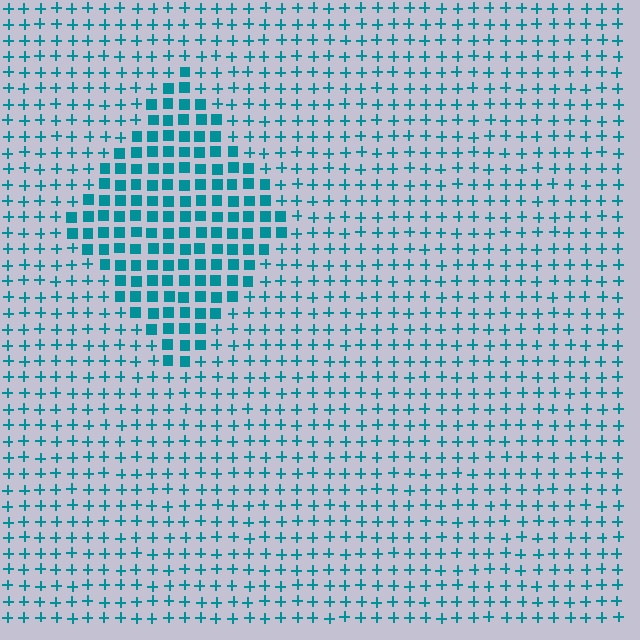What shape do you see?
I see a diamond.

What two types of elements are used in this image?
The image uses squares inside the diamond region and plus signs outside it.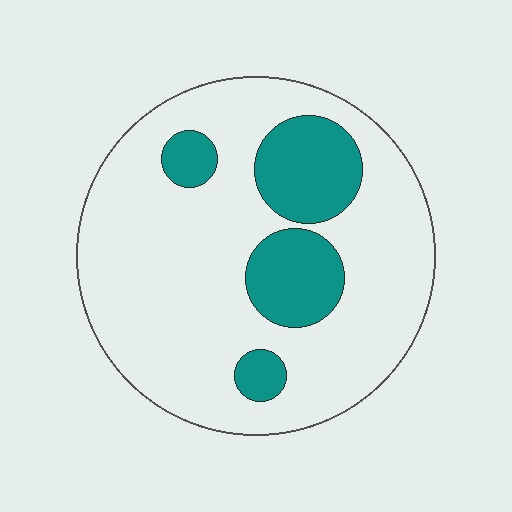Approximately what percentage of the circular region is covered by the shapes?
Approximately 20%.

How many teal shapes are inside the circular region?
4.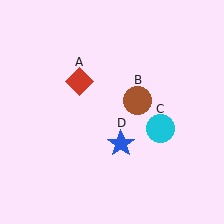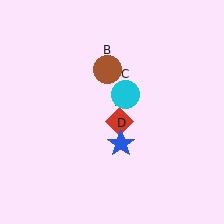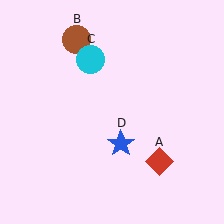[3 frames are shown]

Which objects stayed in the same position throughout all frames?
Blue star (object D) remained stationary.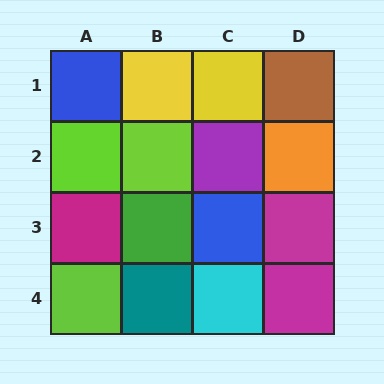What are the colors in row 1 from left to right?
Blue, yellow, yellow, brown.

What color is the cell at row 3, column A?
Magenta.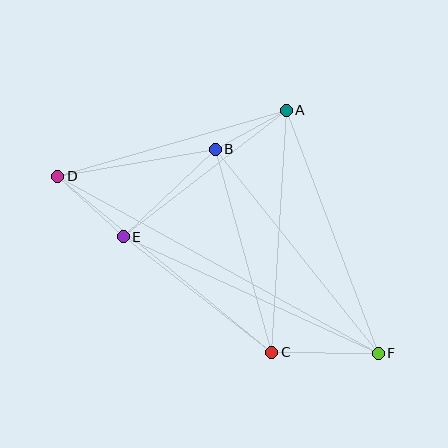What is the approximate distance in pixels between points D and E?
The distance between D and E is approximately 89 pixels.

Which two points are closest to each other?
Points A and B are closest to each other.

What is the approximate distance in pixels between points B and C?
The distance between B and C is approximately 211 pixels.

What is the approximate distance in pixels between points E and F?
The distance between E and F is approximately 280 pixels.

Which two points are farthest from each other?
Points D and F are farthest from each other.